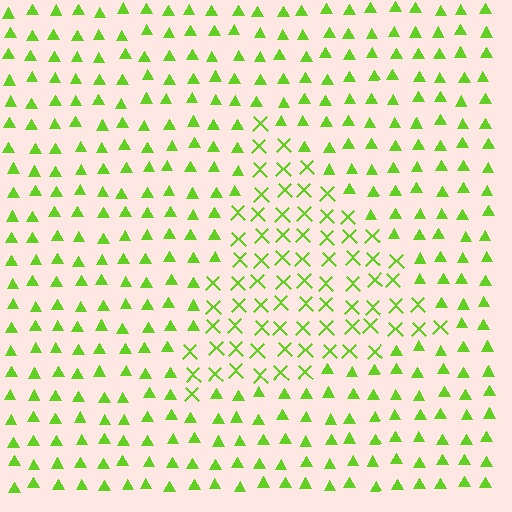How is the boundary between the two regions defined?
The boundary is defined by a change in element shape: X marks inside vs. triangles outside. All elements share the same color and spacing.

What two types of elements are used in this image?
The image uses X marks inside the triangle region and triangles outside it.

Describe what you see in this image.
The image is filled with small lime elements arranged in a uniform grid. A triangle-shaped region contains X marks, while the surrounding area contains triangles. The boundary is defined purely by the change in element shape.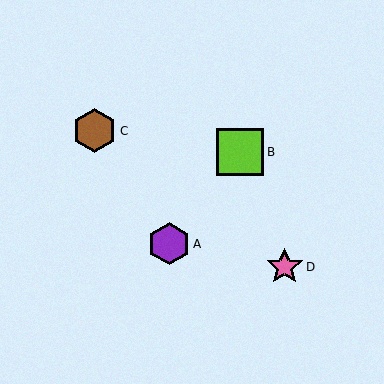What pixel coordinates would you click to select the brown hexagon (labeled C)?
Click at (94, 131) to select the brown hexagon C.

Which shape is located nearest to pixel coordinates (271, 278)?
The pink star (labeled D) at (285, 267) is nearest to that location.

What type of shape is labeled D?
Shape D is a pink star.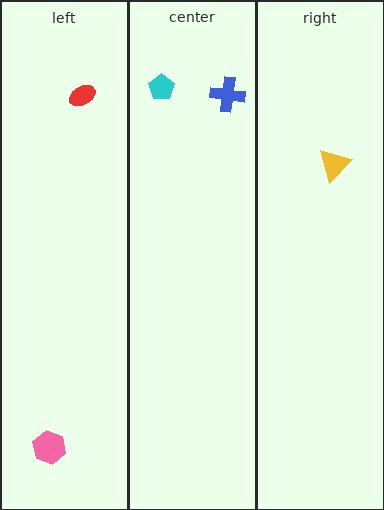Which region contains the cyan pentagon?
The center region.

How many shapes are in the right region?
1.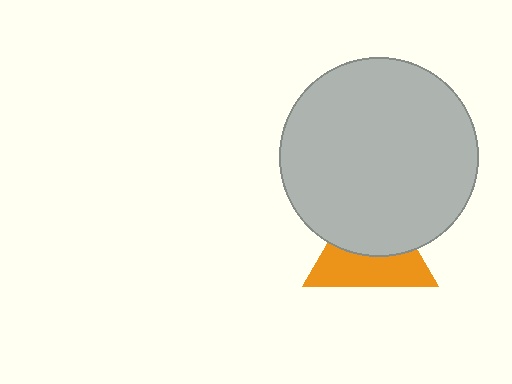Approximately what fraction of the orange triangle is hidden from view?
Roughly 50% of the orange triangle is hidden behind the light gray circle.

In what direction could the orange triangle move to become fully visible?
The orange triangle could move down. That would shift it out from behind the light gray circle entirely.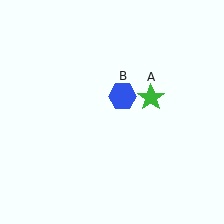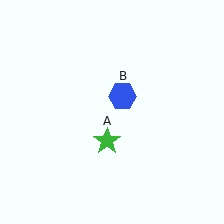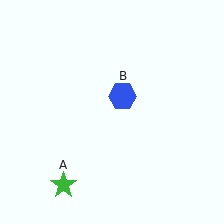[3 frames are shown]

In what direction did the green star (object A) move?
The green star (object A) moved down and to the left.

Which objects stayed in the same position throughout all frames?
Blue hexagon (object B) remained stationary.